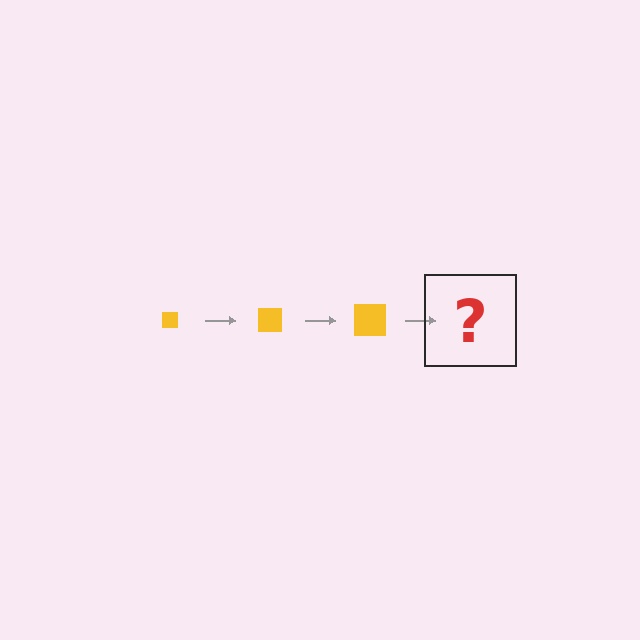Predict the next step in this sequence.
The next step is a yellow square, larger than the previous one.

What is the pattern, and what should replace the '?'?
The pattern is that the square gets progressively larger each step. The '?' should be a yellow square, larger than the previous one.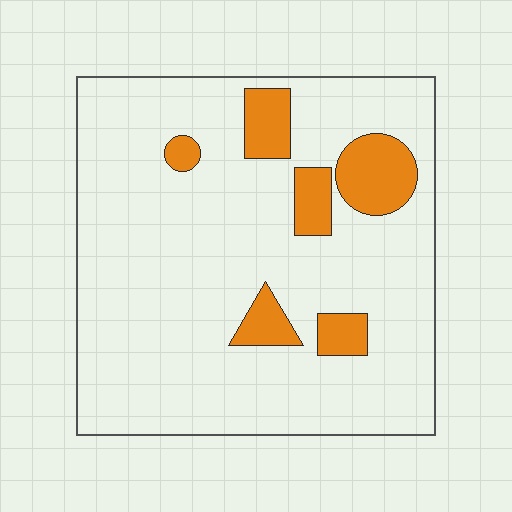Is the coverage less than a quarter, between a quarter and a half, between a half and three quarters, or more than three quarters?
Less than a quarter.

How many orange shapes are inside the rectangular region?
6.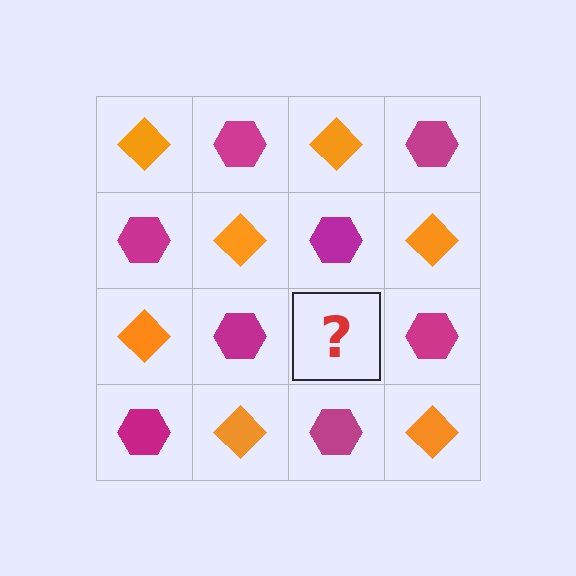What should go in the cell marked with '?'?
The missing cell should contain an orange diamond.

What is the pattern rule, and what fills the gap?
The rule is that it alternates orange diamond and magenta hexagon in a checkerboard pattern. The gap should be filled with an orange diamond.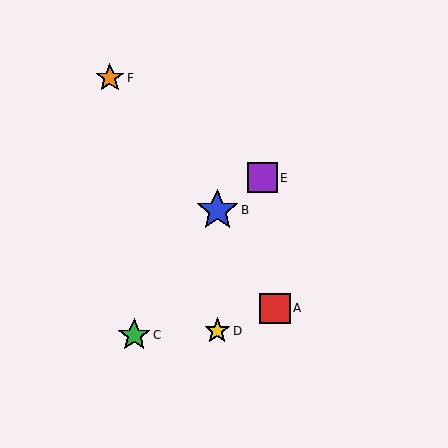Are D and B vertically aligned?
Yes, both are at x≈217.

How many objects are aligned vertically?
2 objects (B, D) are aligned vertically.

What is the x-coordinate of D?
Object D is at x≈217.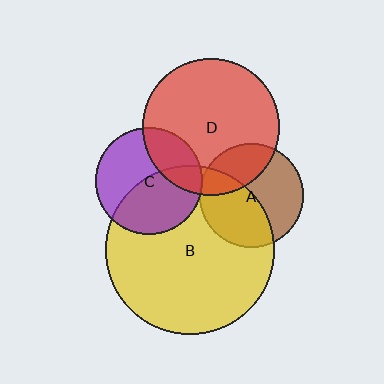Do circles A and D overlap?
Yes.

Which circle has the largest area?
Circle B (yellow).